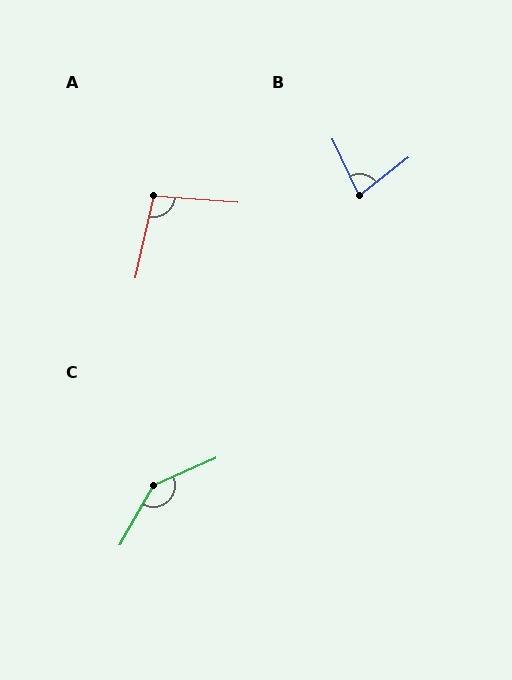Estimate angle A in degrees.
Approximately 98 degrees.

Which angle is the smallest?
B, at approximately 76 degrees.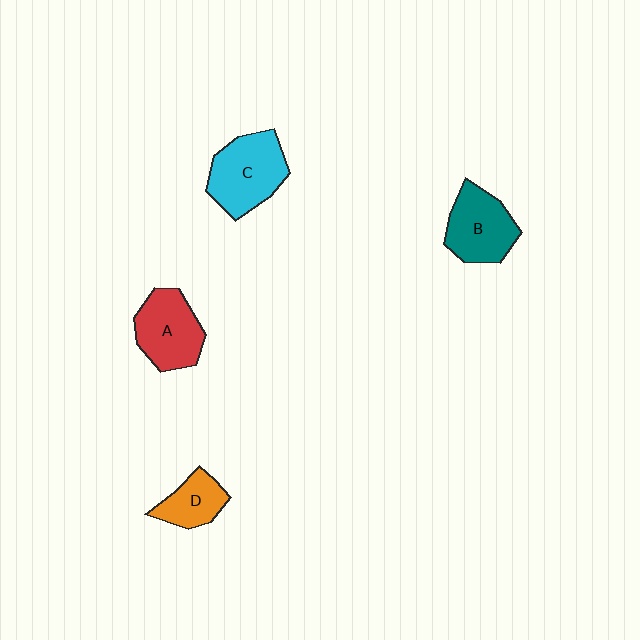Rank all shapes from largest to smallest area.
From largest to smallest: C (cyan), B (teal), A (red), D (orange).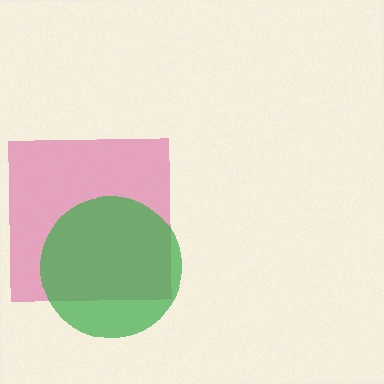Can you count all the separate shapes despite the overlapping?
Yes, there are 2 separate shapes.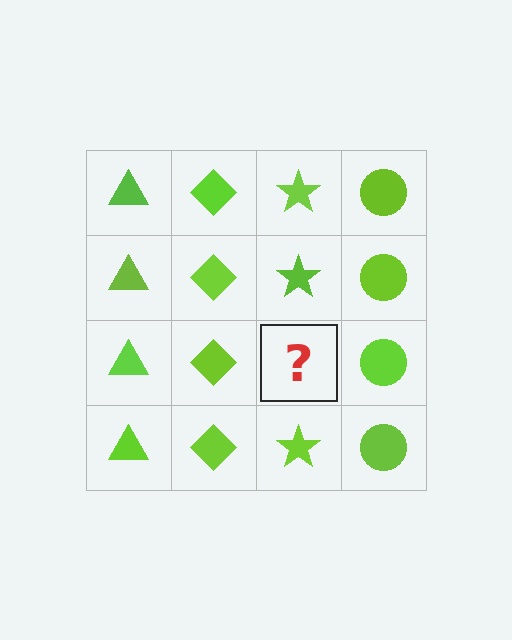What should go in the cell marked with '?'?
The missing cell should contain a lime star.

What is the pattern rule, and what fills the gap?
The rule is that each column has a consistent shape. The gap should be filled with a lime star.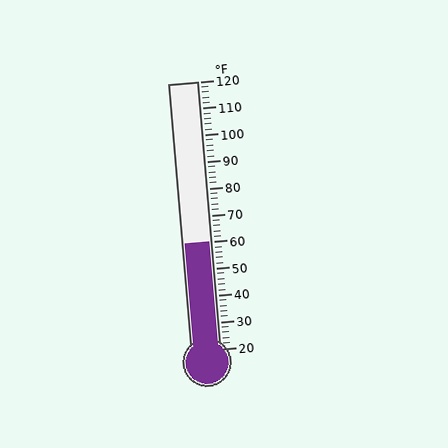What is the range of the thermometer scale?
The thermometer scale ranges from 20°F to 120°F.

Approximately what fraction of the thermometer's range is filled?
The thermometer is filled to approximately 40% of its range.